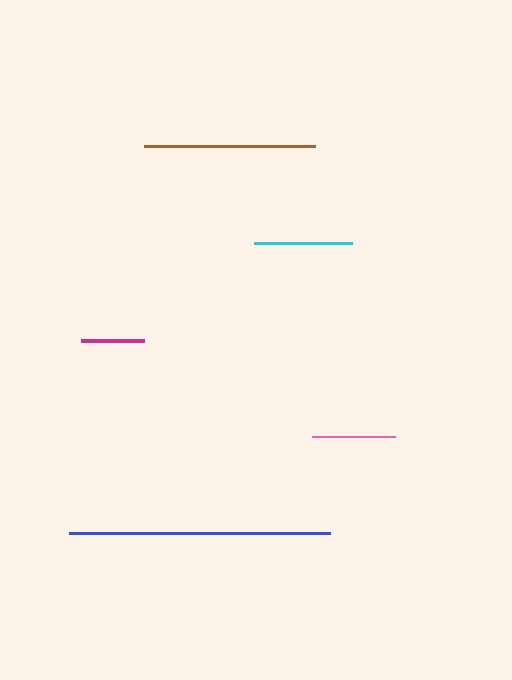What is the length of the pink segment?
The pink segment is approximately 83 pixels long.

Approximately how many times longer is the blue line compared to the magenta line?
The blue line is approximately 4.1 times the length of the magenta line.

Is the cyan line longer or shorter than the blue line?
The blue line is longer than the cyan line.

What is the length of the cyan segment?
The cyan segment is approximately 98 pixels long.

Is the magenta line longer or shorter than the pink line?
The pink line is longer than the magenta line.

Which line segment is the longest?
The blue line is the longest at approximately 261 pixels.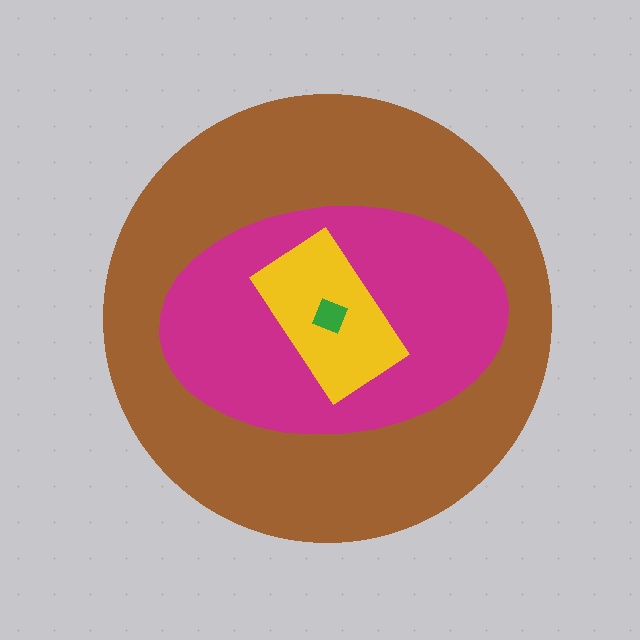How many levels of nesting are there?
4.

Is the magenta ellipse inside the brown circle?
Yes.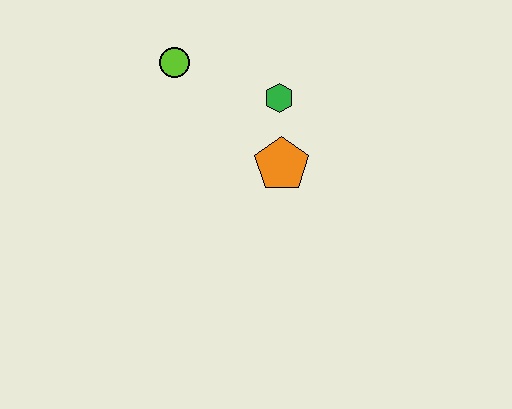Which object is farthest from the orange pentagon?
The lime circle is farthest from the orange pentagon.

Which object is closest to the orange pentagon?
The green hexagon is closest to the orange pentagon.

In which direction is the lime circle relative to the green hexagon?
The lime circle is to the left of the green hexagon.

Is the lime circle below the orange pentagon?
No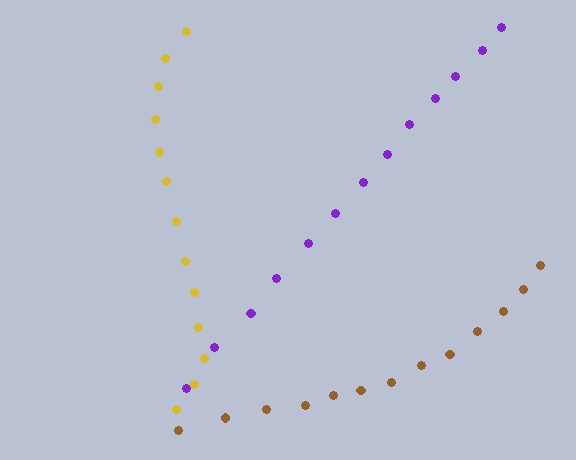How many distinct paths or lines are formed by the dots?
There are 3 distinct paths.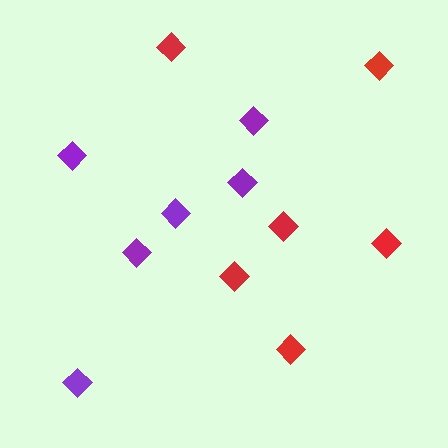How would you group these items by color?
There are 2 groups: one group of red diamonds (6) and one group of purple diamonds (6).